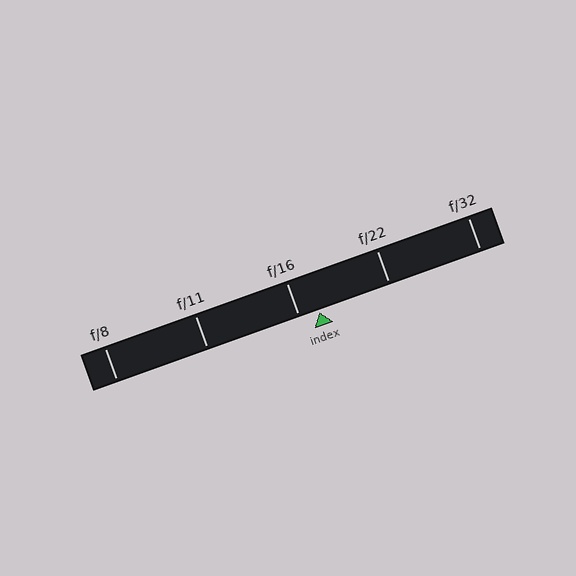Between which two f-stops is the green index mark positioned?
The index mark is between f/16 and f/22.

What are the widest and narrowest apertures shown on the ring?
The widest aperture shown is f/8 and the narrowest is f/32.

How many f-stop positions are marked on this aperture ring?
There are 5 f-stop positions marked.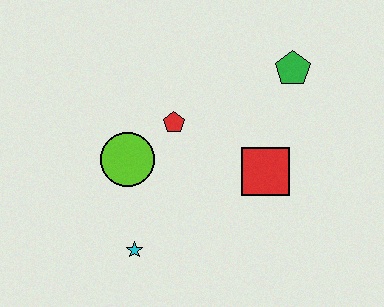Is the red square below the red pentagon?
Yes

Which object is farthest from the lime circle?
The green pentagon is farthest from the lime circle.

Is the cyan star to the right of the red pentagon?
No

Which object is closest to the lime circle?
The red pentagon is closest to the lime circle.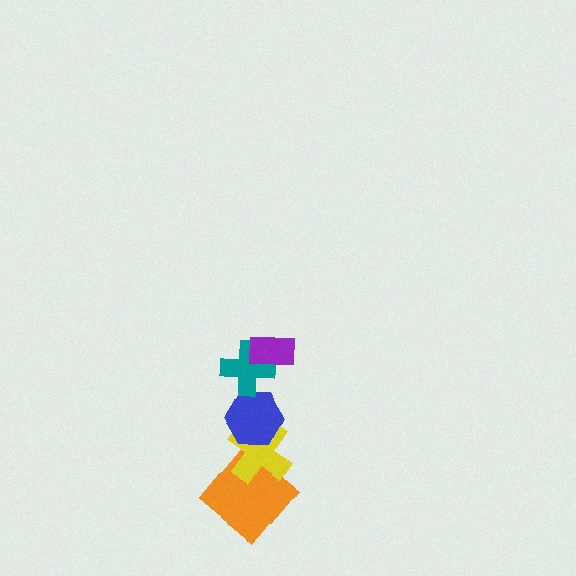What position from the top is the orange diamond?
The orange diamond is 5th from the top.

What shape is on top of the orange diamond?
The yellow cross is on top of the orange diamond.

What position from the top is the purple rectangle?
The purple rectangle is 1st from the top.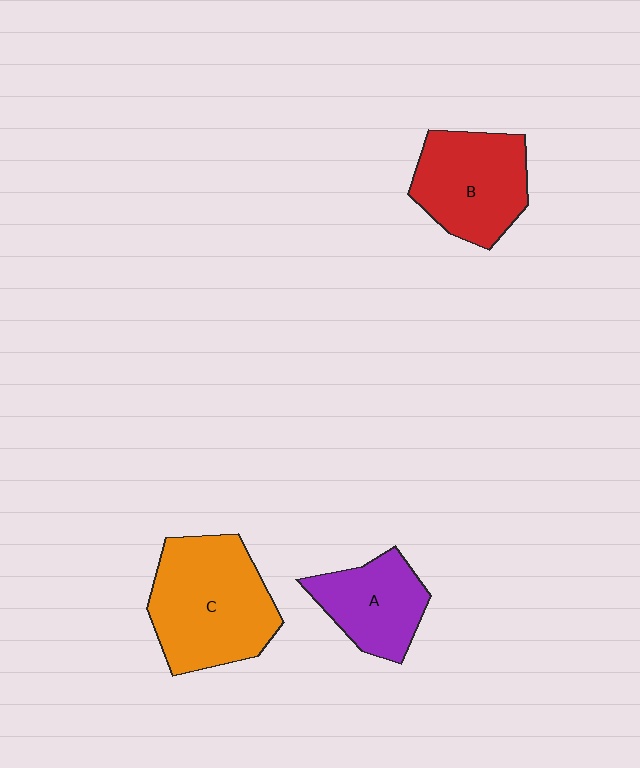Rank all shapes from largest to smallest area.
From largest to smallest: C (orange), B (red), A (purple).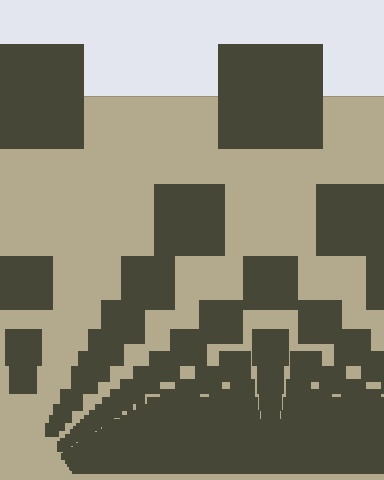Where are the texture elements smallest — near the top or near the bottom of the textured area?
Near the bottom.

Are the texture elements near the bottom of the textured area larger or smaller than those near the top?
Smaller. The gradient is inverted — elements near the bottom are smaller and denser.